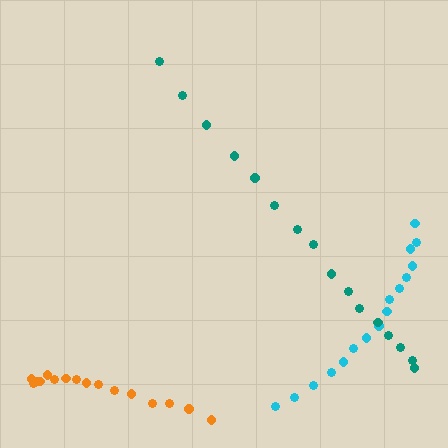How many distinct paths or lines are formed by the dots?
There are 3 distinct paths.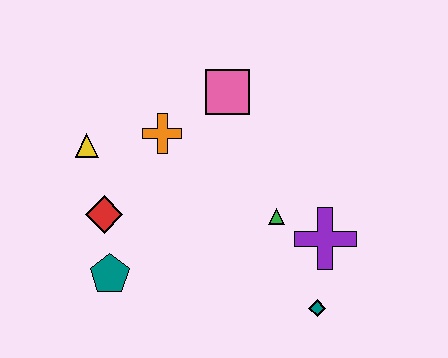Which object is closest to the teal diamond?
The purple cross is closest to the teal diamond.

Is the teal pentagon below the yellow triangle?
Yes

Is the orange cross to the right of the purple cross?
No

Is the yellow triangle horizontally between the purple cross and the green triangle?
No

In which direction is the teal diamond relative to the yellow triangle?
The teal diamond is to the right of the yellow triangle.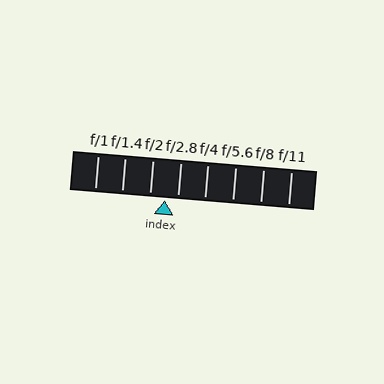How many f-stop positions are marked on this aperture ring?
There are 8 f-stop positions marked.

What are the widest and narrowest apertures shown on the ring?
The widest aperture shown is f/1 and the narrowest is f/11.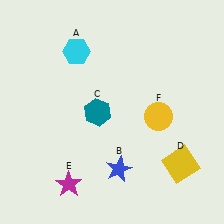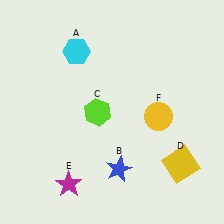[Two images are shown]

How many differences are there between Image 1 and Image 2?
There is 1 difference between the two images.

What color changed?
The hexagon (C) changed from teal in Image 1 to lime in Image 2.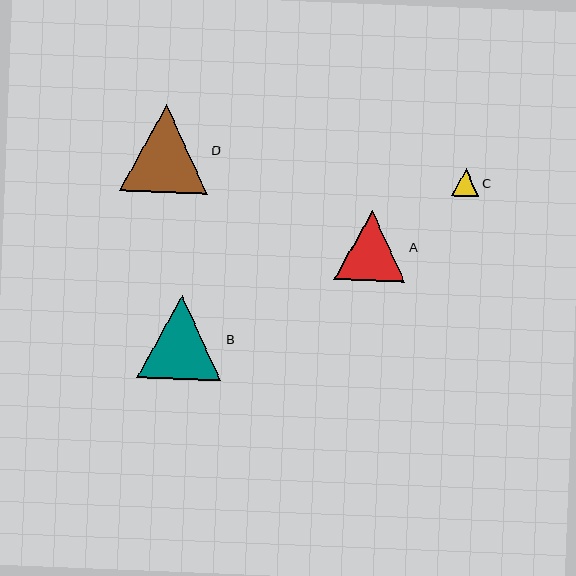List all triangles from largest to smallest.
From largest to smallest: D, B, A, C.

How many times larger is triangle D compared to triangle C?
Triangle D is approximately 3.1 times the size of triangle C.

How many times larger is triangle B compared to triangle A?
Triangle B is approximately 1.2 times the size of triangle A.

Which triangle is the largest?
Triangle D is the largest with a size of approximately 87 pixels.